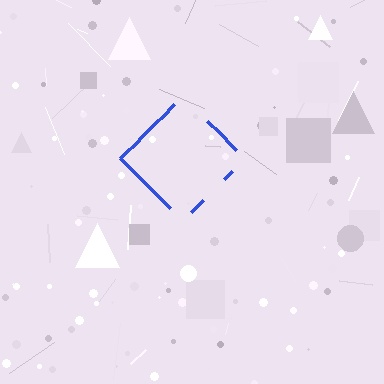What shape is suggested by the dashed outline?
The dashed outline suggests a diamond.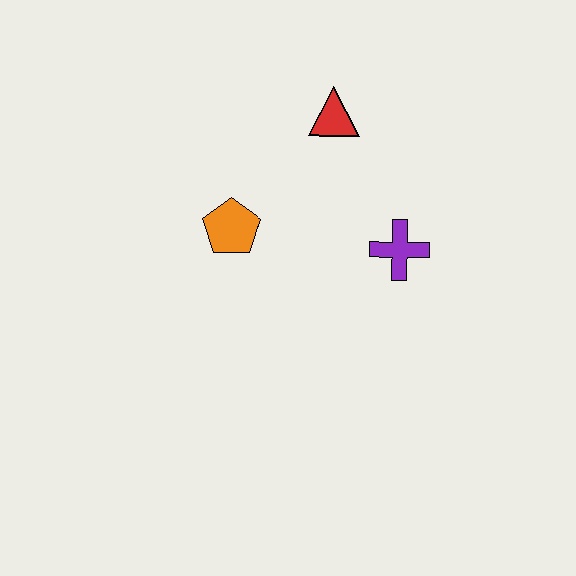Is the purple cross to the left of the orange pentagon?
No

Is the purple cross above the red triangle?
No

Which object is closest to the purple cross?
The red triangle is closest to the purple cross.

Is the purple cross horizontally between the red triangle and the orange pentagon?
No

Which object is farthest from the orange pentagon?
The purple cross is farthest from the orange pentagon.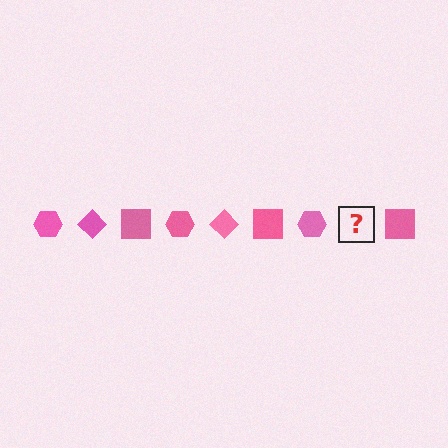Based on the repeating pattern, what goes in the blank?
The blank should be a pink diamond.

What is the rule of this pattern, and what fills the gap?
The rule is that the pattern cycles through hexagon, diamond, square shapes in pink. The gap should be filled with a pink diamond.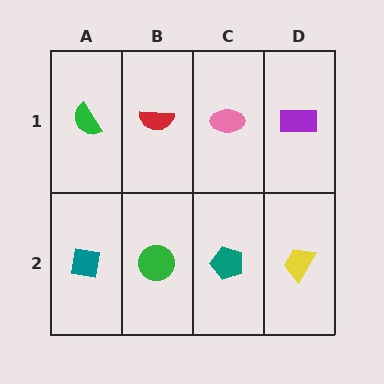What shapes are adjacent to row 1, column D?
A yellow trapezoid (row 2, column D), a pink ellipse (row 1, column C).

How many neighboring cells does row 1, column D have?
2.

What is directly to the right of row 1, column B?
A pink ellipse.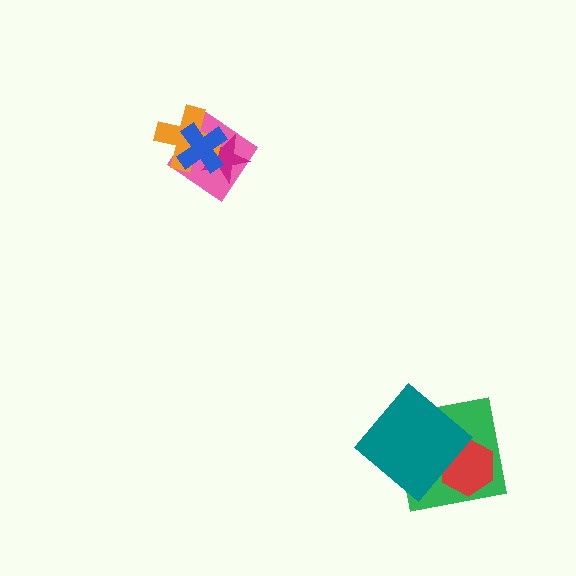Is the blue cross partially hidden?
No, no other shape covers it.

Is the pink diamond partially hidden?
Yes, it is partially covered by another shape.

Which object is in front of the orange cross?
The blue cross is in front of the orange cross.